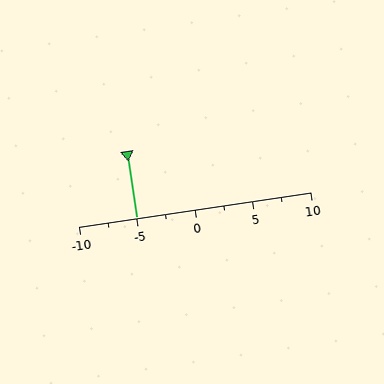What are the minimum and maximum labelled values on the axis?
The axis runs from -10 to 10.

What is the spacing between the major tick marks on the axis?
The major ticks are spaced 5 apart.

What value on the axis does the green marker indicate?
The marker indicates approximately -5.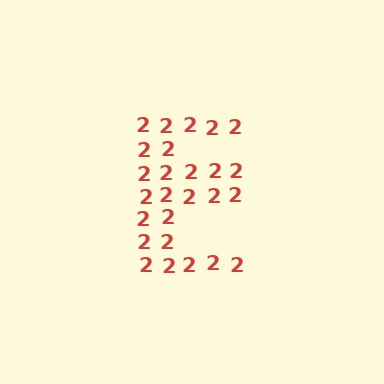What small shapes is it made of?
It is made of small digit 2's.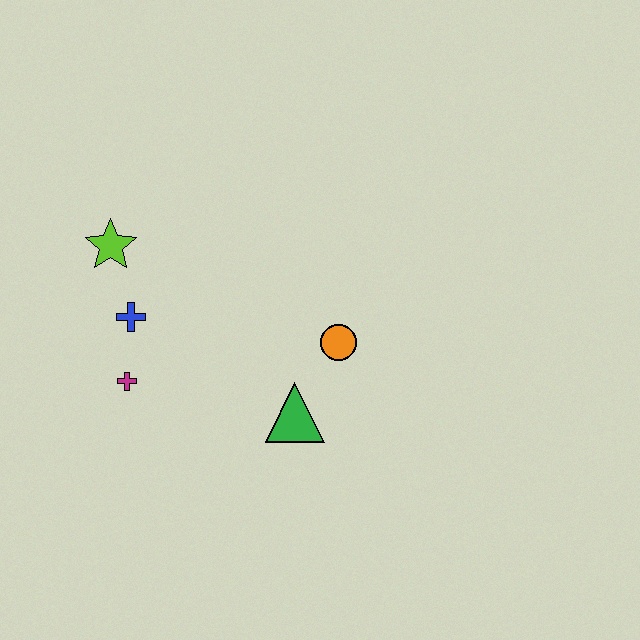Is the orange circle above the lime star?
No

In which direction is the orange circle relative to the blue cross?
The orange circle is to the right of the blue cross.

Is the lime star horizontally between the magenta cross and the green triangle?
No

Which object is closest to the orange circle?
The green triangle is closest to the orange circle.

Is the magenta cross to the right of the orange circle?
No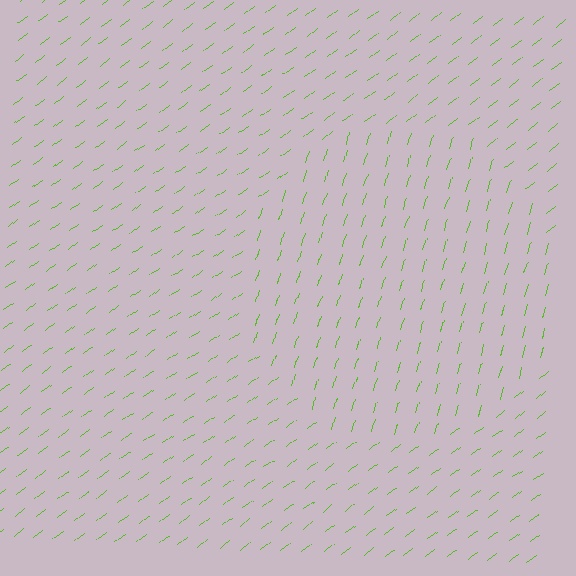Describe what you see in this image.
The image is filled with small lime line segments. A circle region in the image has lines oriented differently from the surrounding lines, creating a visible texture boundary.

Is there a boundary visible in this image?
Yes, there is a texture boundary formed by a change in line orientation.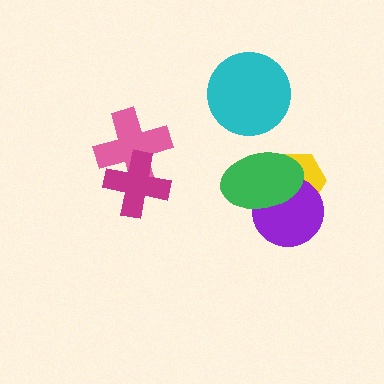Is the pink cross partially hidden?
Yes, it is partially covered by another shape.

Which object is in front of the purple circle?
The green ellipse is in front of the purple circle.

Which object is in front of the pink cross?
The magenta cross is in front of the pink cross.